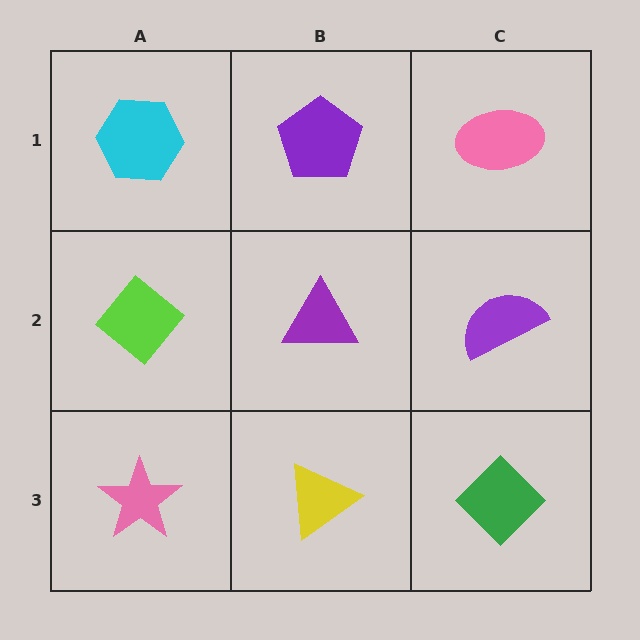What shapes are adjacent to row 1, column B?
A purple triangle (row 2, column B), a cyan hexagon (row 1, column A), a pink ellipse (row 1, column C).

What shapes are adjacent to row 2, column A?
A cyan hexagon (row 1, column A), a pink star (row 3, column A), a purple triangle (row 2, column B).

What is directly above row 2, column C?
A pink ellipse.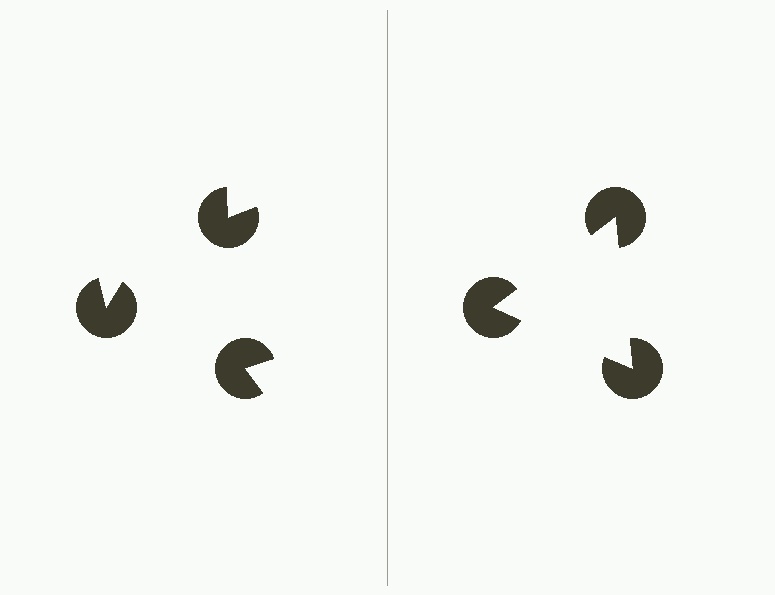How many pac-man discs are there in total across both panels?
6 — 3 on each side.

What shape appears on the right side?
An illusory triangle.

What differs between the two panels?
The pac-man discs are positioned identically on both sides; only the wedge orientations differ. On the right they align to a triangle; on the left they are misaligned.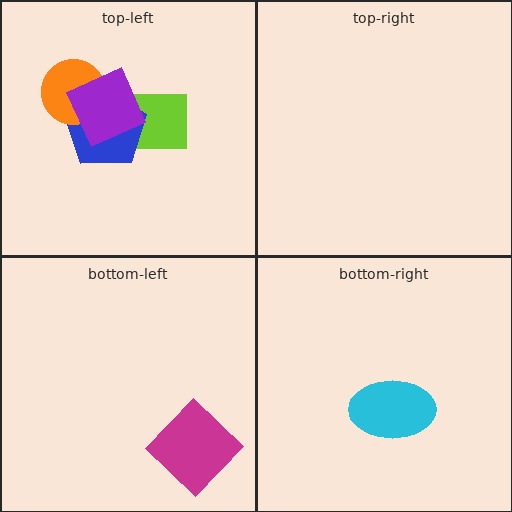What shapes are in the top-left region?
The lime rectangle, the blue pentagon, the orange circle, the purple diamond.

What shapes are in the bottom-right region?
The cyan ellipse.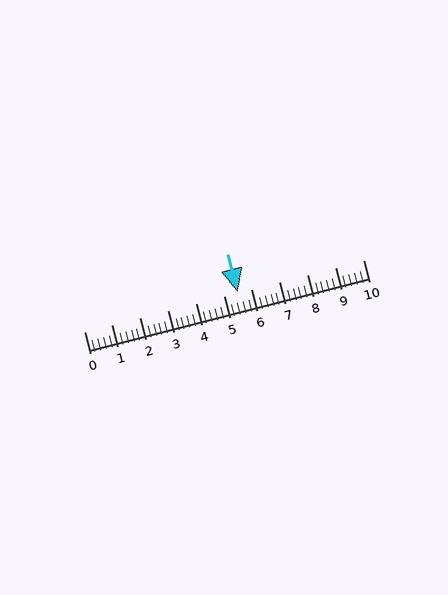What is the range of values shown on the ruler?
The ruler shows values from 0 to 10.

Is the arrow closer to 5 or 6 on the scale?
The arrow is closer to 6.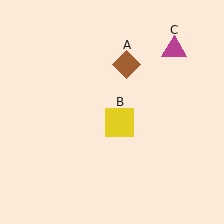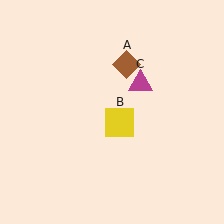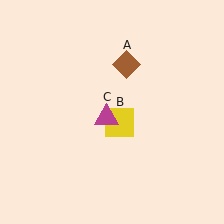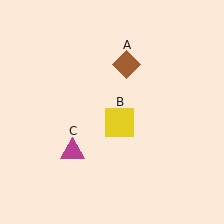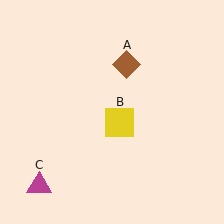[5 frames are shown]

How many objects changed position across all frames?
1 object changed position: magenta triangle (object C).